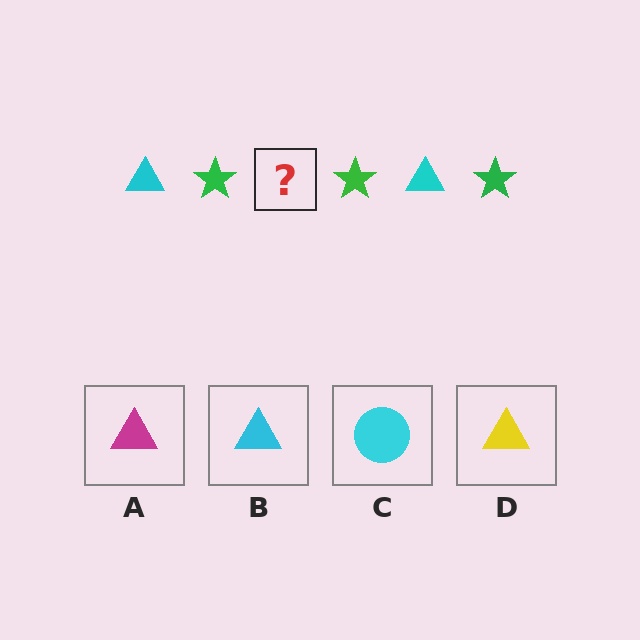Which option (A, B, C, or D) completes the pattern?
B.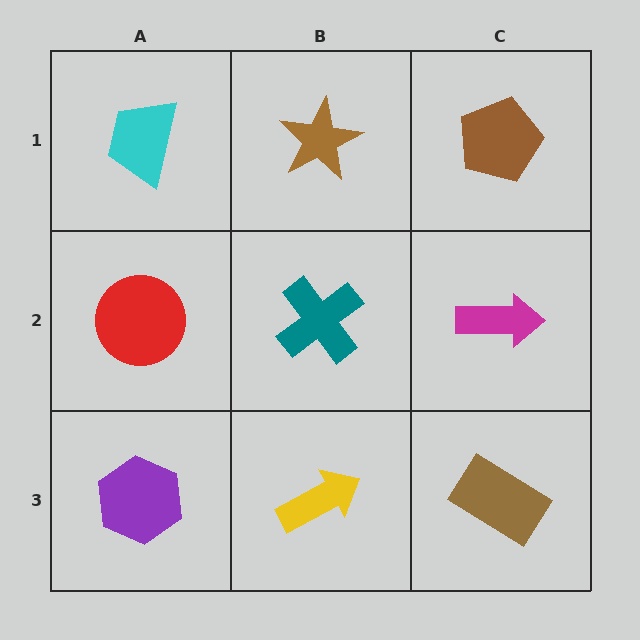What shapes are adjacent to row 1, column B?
A teal cross (row 2, column B), a cyan trapezoid (row 1, column A), a brown pentagon (row 1, column C).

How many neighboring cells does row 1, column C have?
2.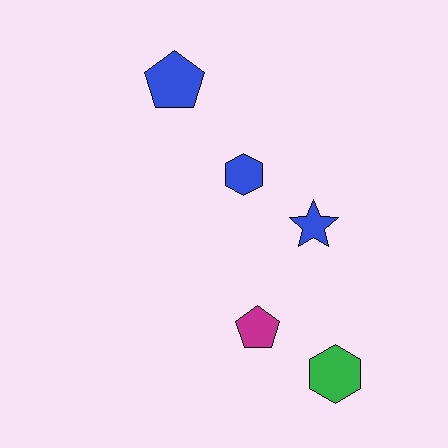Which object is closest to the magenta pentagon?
The green hexagon is closest to the magenta pentagon.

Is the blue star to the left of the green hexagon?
Yes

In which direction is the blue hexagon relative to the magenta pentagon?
The blue hexagon is above the magenta pentagon.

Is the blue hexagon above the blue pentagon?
No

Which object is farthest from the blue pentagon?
The green hexagon is farthest from the blue pentagon.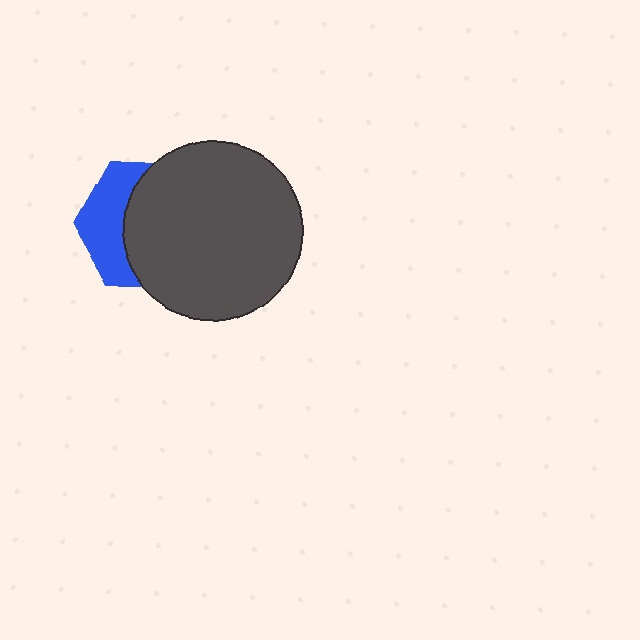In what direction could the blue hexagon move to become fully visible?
The blue hexagon could move left. That would shift it out from behind the dark gray circle entirely.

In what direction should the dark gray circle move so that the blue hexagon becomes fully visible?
The dark gray circle should move right. That is the shortest direction to clear the overlap and leave the blue hexagon fully visible.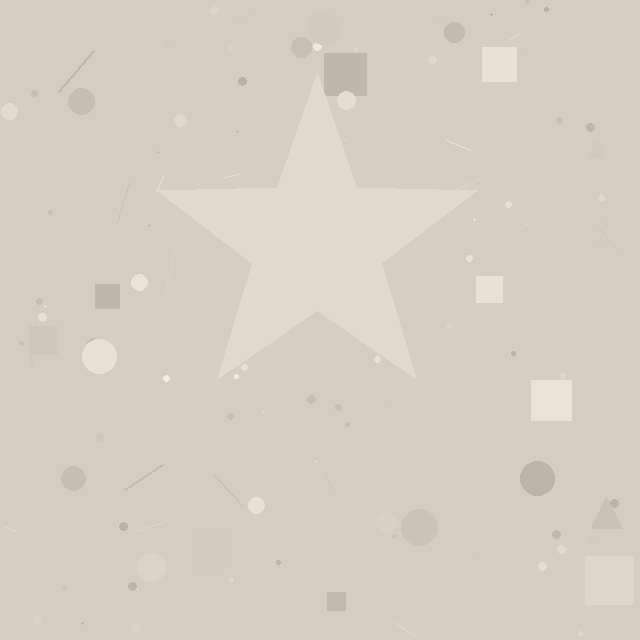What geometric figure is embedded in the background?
A star is embedded in the background.